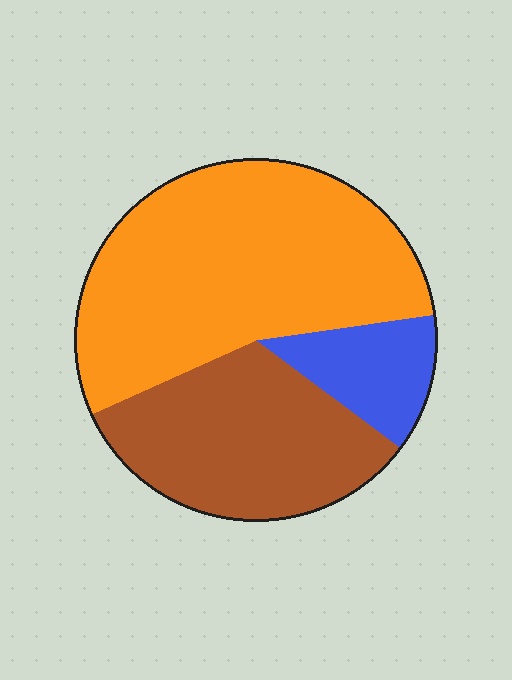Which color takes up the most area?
Orange, at roughly 55%.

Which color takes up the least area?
Blue, at roughly 10%.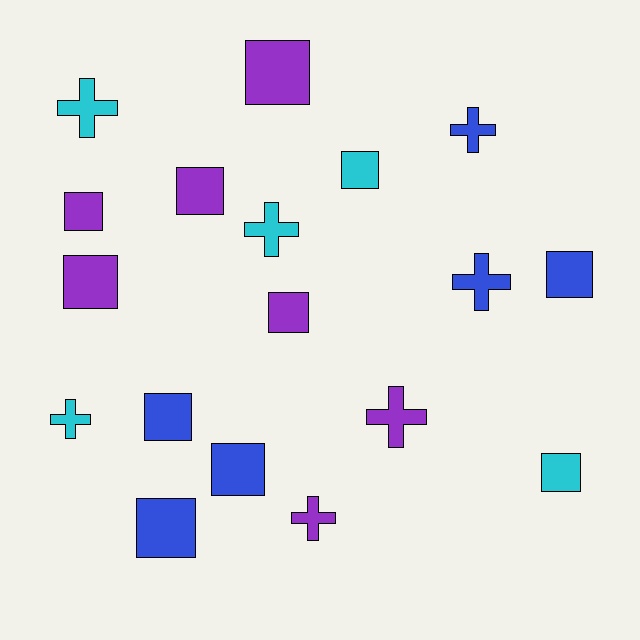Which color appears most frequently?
Purple, with 7 objects.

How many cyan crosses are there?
There are 3 cyan crosses.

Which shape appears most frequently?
Square, with 11 objects.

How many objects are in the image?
There are 18 objects.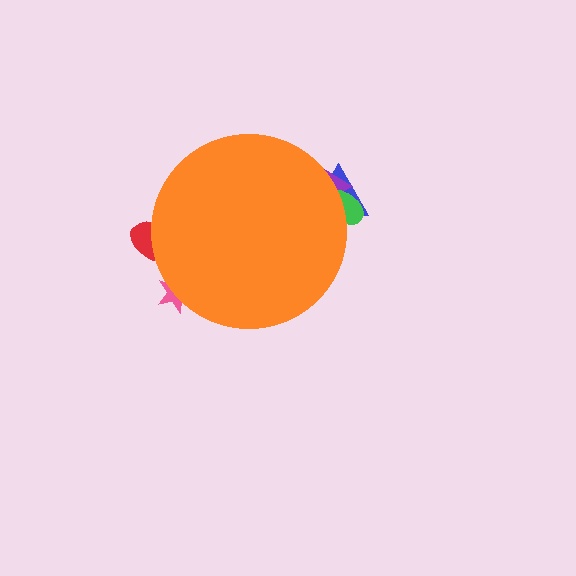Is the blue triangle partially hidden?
Yes, the blue triangle is partially hidden behind the orange circle.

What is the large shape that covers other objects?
An orange circle.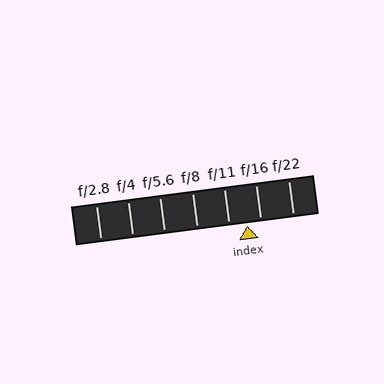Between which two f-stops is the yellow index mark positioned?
The index mark is between f/11 and f/16.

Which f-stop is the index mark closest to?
The index mark is closest to f/16.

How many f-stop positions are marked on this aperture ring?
There are 7 f-stop positions marked.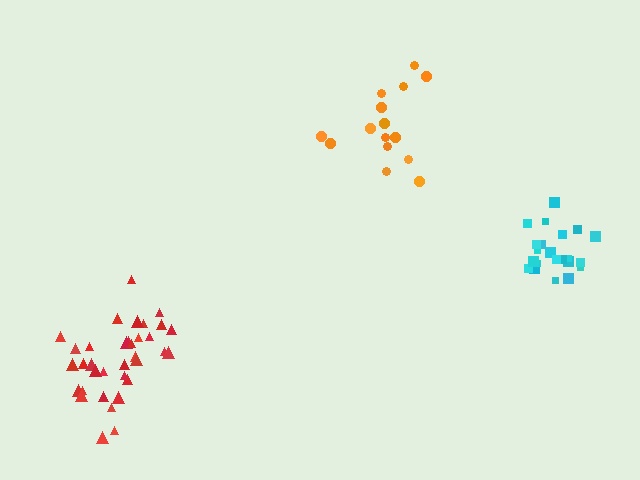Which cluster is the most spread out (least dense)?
Orange.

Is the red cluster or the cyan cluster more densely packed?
Cyan.